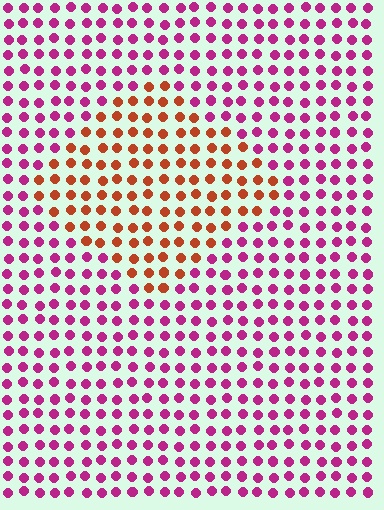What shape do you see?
I see a diamond.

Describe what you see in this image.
The image is filled with small magenta elements in a uniform arrangement. A diamond-shaped region is visible where the elements are tinted to a slightly different hue, forming a subtle color boundary.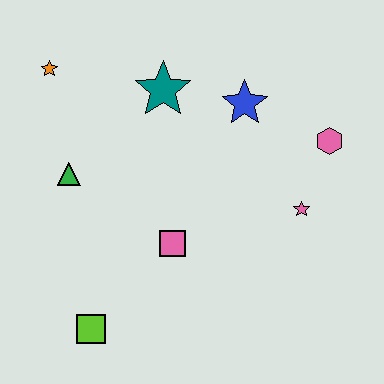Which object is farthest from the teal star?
The lime square is farthest from the teal star.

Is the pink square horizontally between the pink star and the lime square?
Yes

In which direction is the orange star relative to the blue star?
The orange star is to the left of the blue star.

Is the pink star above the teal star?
No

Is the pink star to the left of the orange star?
No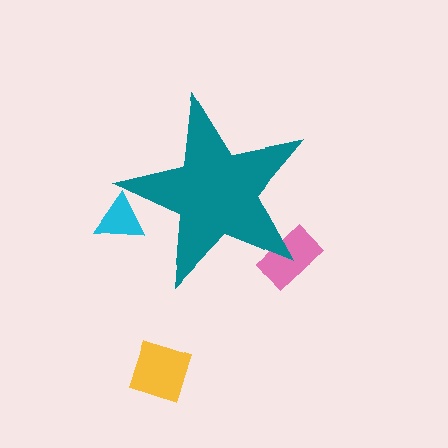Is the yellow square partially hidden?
No, the yellow square is fully visible.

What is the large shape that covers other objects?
A teal star.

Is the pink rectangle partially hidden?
Yes, the pink rectangle is partially hidden behind the teal star.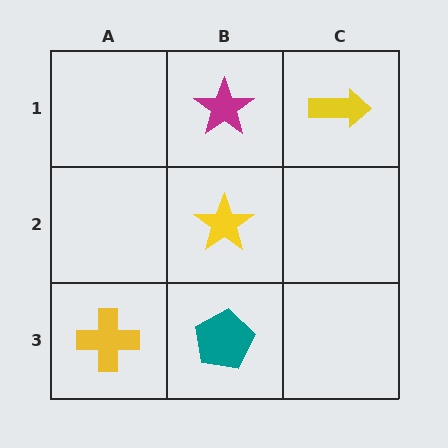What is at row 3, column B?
A teal pentagon.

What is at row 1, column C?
A yellow arrow.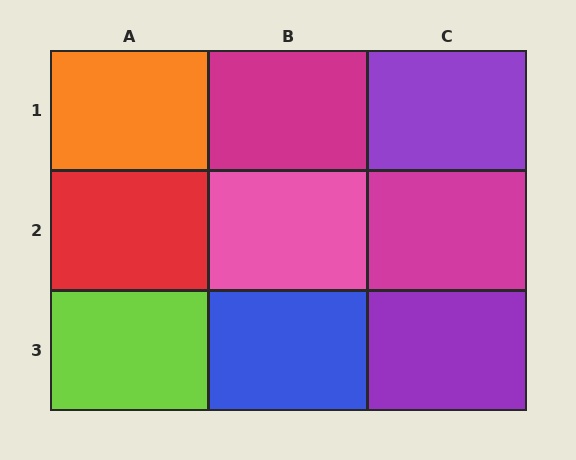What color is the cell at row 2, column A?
Red.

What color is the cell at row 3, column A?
Lime.